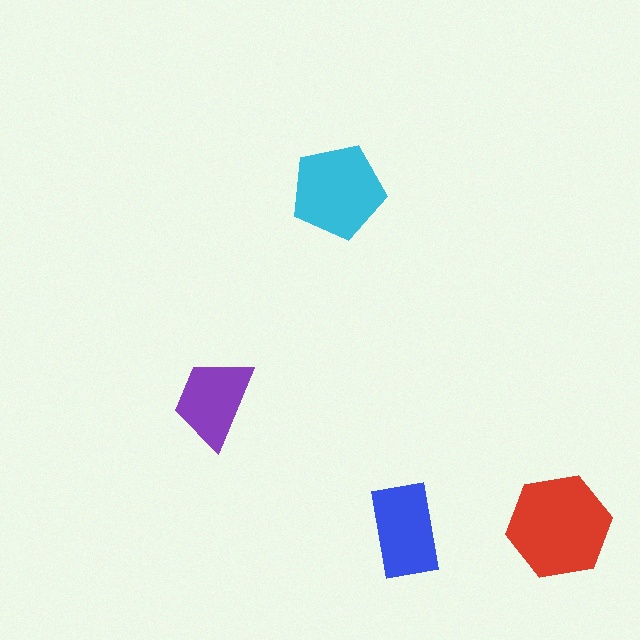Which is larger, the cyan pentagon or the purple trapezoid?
The cyan pentagon.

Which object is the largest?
The red hexagon.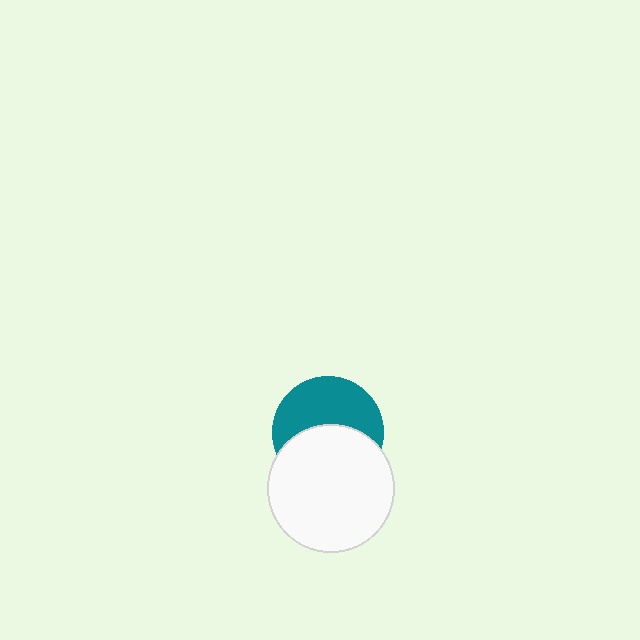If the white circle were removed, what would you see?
You would see the complete teal circle.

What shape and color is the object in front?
The object in front is a white circle.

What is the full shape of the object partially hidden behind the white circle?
The partially hidden object is a teal circle.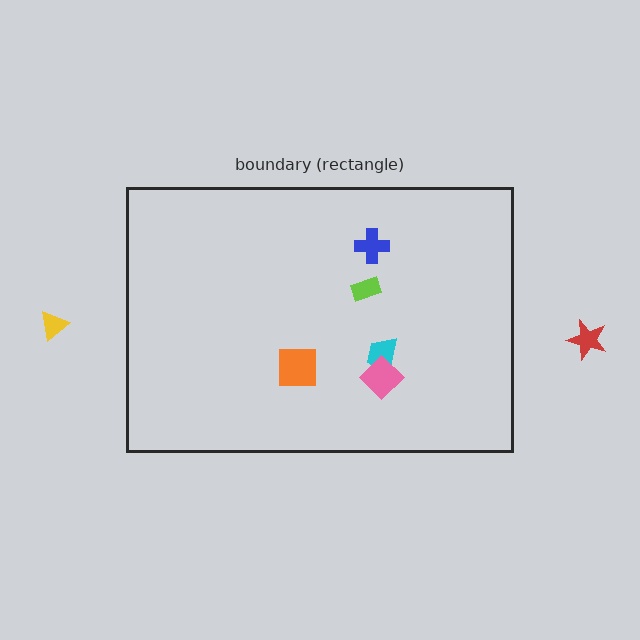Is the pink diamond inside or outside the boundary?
Inside.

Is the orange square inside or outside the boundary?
Inside.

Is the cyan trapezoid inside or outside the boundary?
Inside.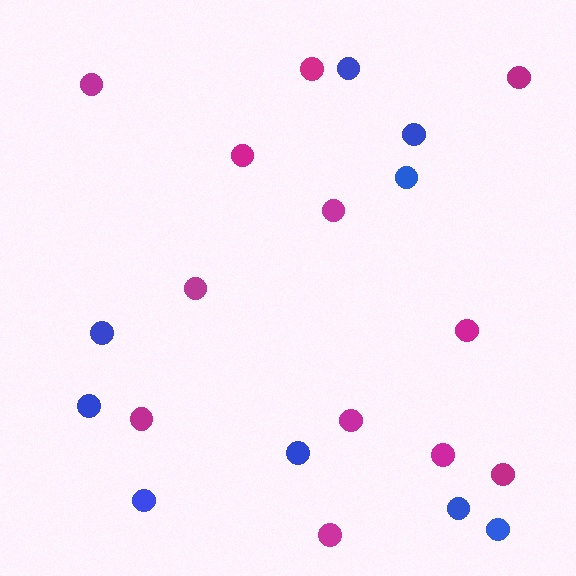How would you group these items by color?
There are 2 groups: one group of magenta circles (12) and one group of blue circles (9).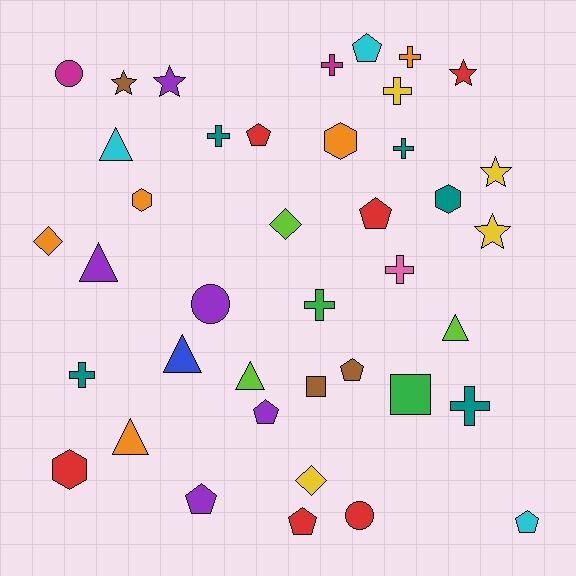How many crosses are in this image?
There are 9 crosses.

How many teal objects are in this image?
There are 5 teal objects.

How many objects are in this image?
There are 40 objects.